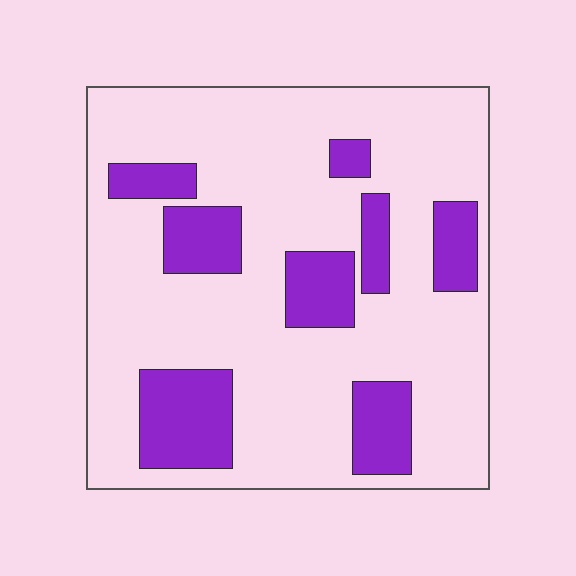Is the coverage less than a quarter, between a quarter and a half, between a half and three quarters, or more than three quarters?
Less than a quarter.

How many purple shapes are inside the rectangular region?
8.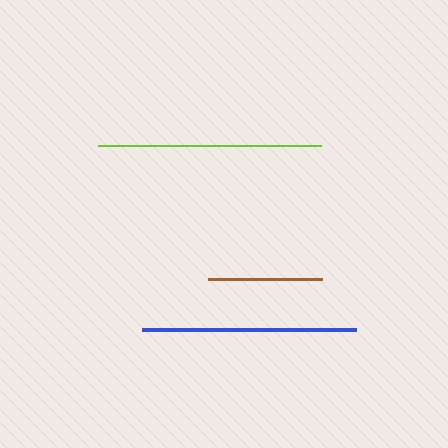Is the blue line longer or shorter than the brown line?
The blue line is longer than the brown line.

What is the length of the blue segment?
The blue segment is approximately 214 pixels long.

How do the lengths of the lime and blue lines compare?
The lime and blue lines are approximately the same length.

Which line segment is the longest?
The lime line is the longest at approximately 224 pixels.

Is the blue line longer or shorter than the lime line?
The lime line is longer than the blue line.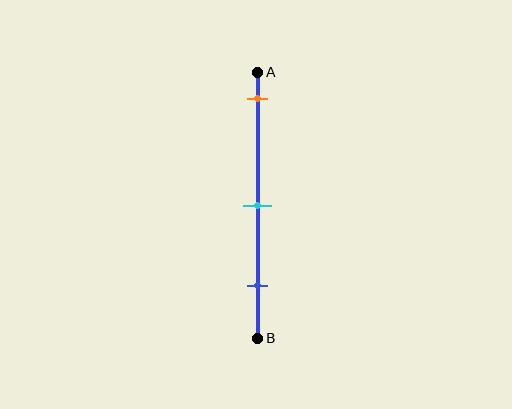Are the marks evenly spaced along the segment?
Yes, the marks are approximately evenly spaced.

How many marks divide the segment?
There are 3 marks dividing the segment.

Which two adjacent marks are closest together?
The cyan and blue marks are the closest adjacent pair.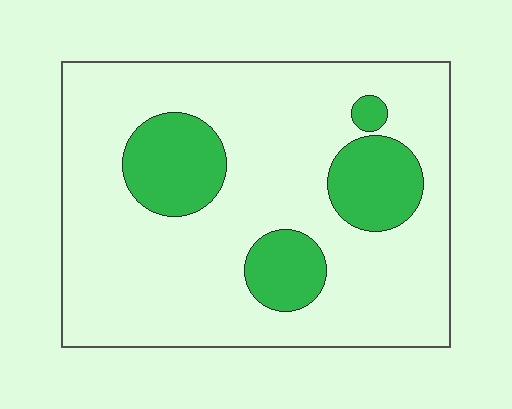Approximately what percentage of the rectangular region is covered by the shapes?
Approximately 20%.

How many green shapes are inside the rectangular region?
4.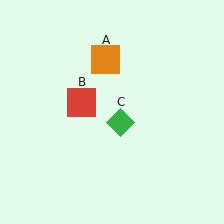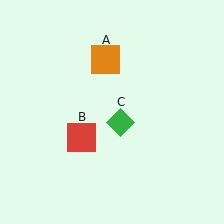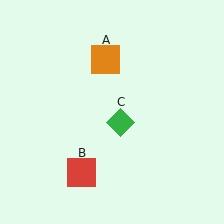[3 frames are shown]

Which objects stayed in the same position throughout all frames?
Orange square (object A) and green diamond (object C) remained stationary.